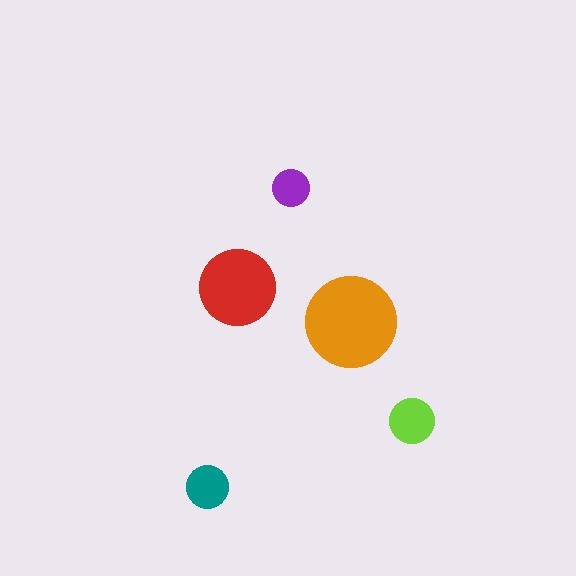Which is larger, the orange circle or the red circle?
The orange one.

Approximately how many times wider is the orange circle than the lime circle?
About 2 times wider.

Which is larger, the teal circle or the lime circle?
The lime one.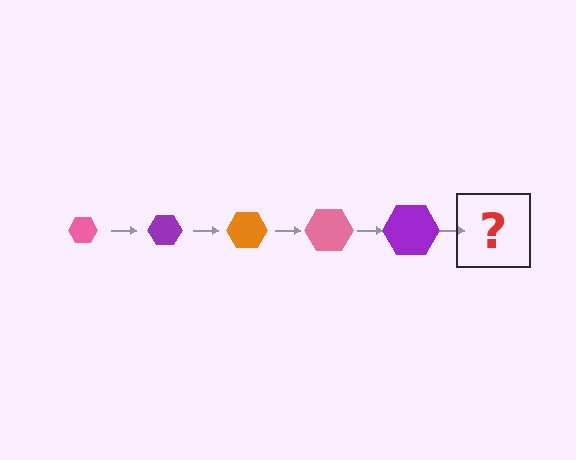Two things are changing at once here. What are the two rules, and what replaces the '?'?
The two rules are that the hexagon grows larger each step and the color cycles through pink, purple, and orange. The '?' should be an orange hexagon, larger than the previous one.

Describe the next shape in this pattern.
It should be an orange hexagon, larger than the previous one.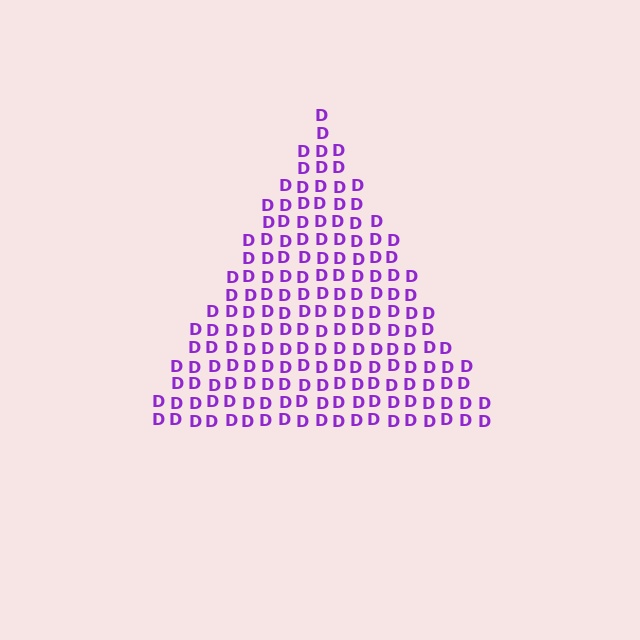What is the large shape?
The large shape is a triangle.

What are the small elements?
The small elements are letter D's.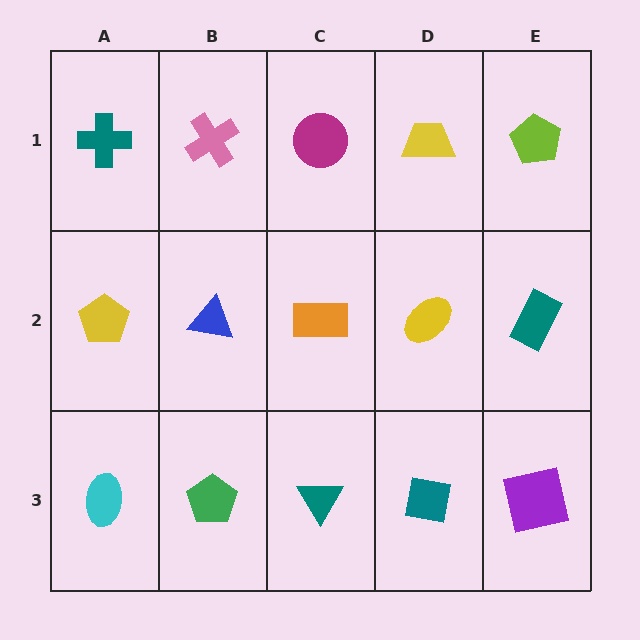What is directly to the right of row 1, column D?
A lime pentagon.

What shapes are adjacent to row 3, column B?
A blue triangle (row 2, column B), a cyan ellipse (row 3, column A), a teal triangle (row 3, column C).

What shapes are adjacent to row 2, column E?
A lime pentagon (row 1, column E), a purple square (row 3, column E), a yellow ellipse (row 2, column D).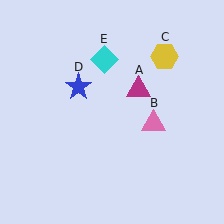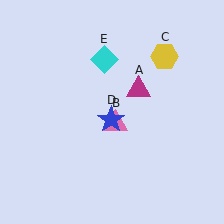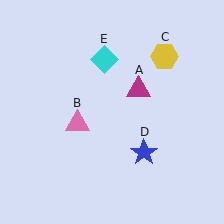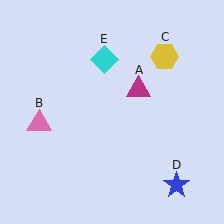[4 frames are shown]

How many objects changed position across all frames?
2 objects changed position: pink triangle (object B), blue star (object D).